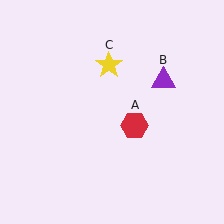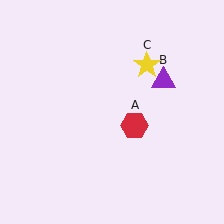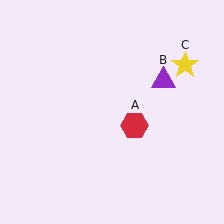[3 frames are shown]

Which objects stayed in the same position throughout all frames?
Red hexagon (object A) and purple triangle (object B) remained stationary.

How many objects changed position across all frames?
1 object changed position: yellow star (object C).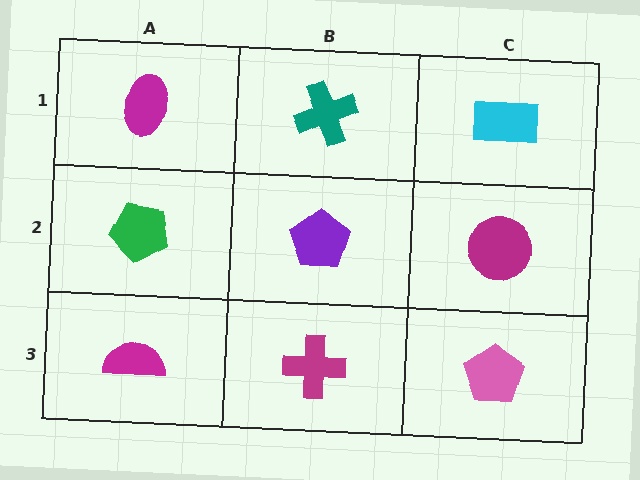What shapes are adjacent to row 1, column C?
A magenta circle (row 2, column C), a teal cross (row 1, column B).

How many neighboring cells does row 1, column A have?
2.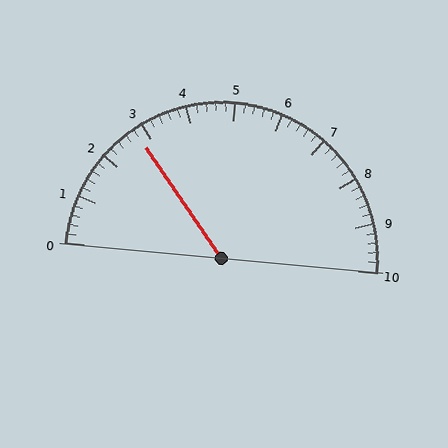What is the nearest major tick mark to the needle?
The nearest major tick mark is 3.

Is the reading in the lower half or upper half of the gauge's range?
The reading is in the lower half of the range (0 to 10).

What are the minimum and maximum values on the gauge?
The gauge ranges from 0 to 10.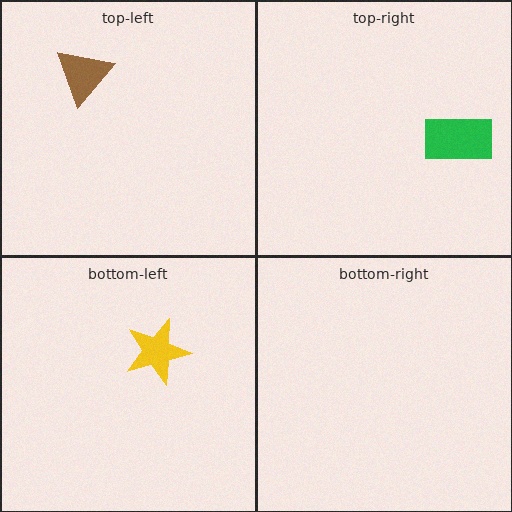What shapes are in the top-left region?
The brown triangle.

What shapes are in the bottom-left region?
The yellow star.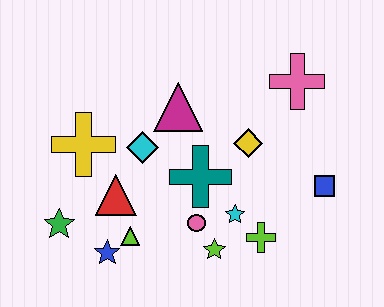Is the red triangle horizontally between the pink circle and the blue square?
No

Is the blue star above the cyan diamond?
No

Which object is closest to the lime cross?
The cyan star is closest to the lime cross.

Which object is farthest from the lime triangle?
The pink cross is farthest from the lime triangle.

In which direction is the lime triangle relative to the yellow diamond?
The lime triangle is to the left of the yellow diamond.